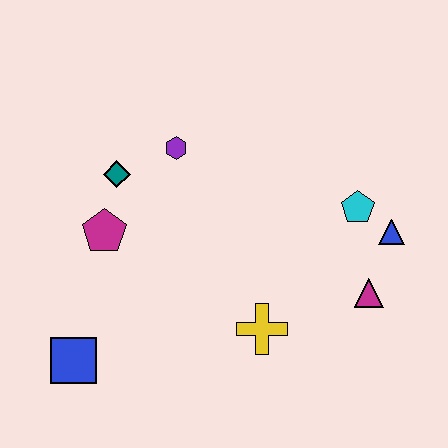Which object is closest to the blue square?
The magenta pentagon is closest to the blue square.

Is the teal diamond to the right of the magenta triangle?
No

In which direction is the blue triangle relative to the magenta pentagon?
The blue triangle is to the right of the magenta pentagon.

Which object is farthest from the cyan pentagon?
The blue square is farthest from the cyan pentagon.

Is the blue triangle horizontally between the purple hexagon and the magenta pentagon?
No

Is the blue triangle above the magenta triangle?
Yes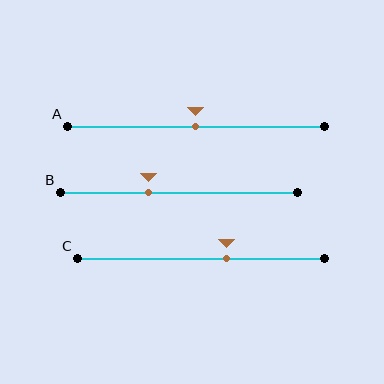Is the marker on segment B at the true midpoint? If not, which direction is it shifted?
No, the marker on segment B is shifted to the left by about 13% of the segment length.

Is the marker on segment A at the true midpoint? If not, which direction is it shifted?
Yes, the marker on segment A is at the true midpoint.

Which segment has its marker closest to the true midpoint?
Segment A has its marker closest to the true midpoint.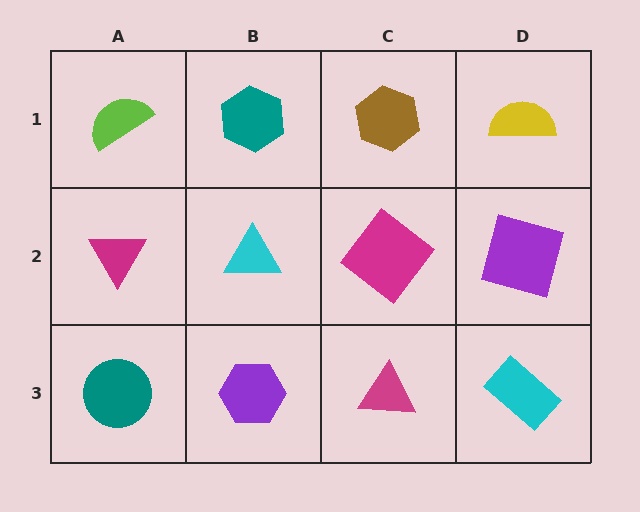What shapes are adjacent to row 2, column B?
A teal hexagon (row 1, column B), a purple hexagon (row 3, column B), a magenta triangle (row 2, column A), a magenta diamond (row 2, column C).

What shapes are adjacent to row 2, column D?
A yellow semicircle (row 1, column D), a cyan rectangle (row 3, column D), a magenta diamond (row 2, column C).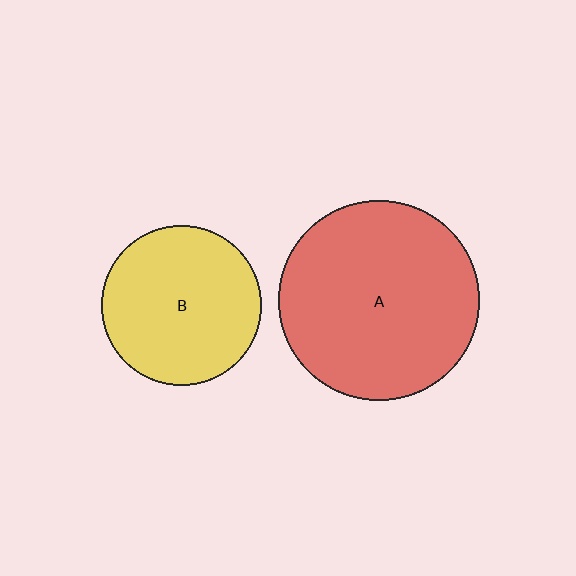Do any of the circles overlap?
No, none of the circles overlap.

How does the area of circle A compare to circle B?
Approximately 1.6 times.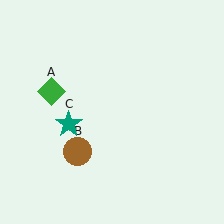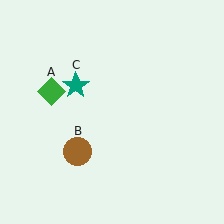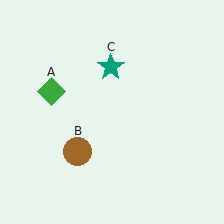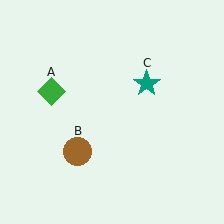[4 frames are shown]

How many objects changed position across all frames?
1 object changed position: teal star (object C).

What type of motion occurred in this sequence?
The teal star (object C) rotated clockwise around the center of the scene.